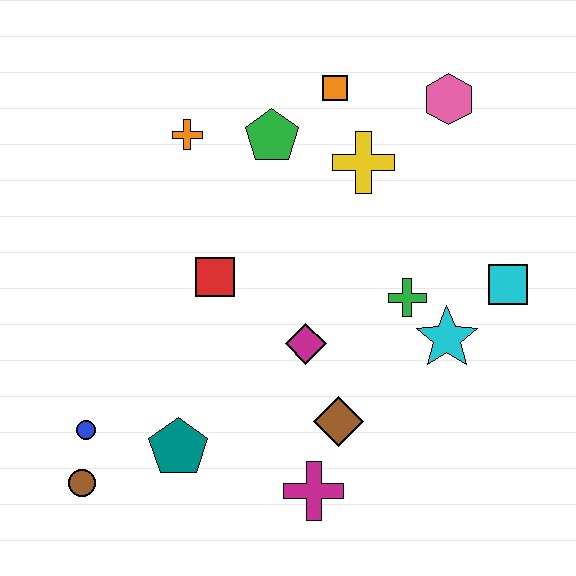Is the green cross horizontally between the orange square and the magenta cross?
No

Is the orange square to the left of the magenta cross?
No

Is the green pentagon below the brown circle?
No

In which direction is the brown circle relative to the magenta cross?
The brown circle is to the left of the magenta cross.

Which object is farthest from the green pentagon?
The brown circle is farthest from the green pentagon.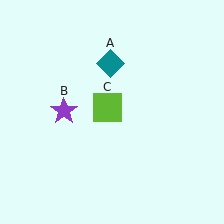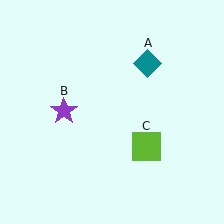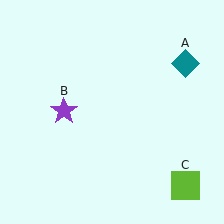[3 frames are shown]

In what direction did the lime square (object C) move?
The lime square (object C) moved down and to the right.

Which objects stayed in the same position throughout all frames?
Purple star (object B) remained stationary.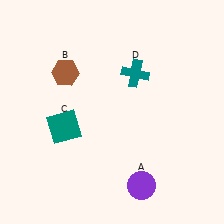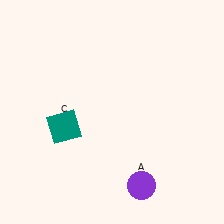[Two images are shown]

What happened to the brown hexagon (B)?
The brown hexagon (B) was removed in Image 2. It was in the top-left area of Image 1.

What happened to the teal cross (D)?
The teal cross (D) was removed in Image 2. It was in the top-right area of Image 1.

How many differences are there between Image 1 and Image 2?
There are 2 differences between the two images.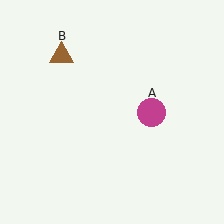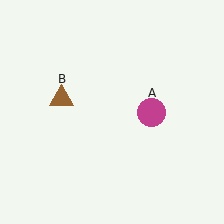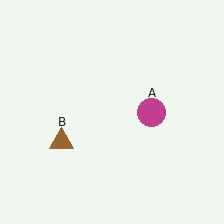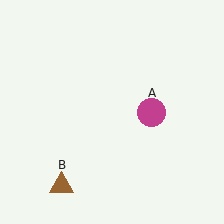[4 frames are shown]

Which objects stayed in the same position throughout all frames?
Magenta circle (object A) remained stationary.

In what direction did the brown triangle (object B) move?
The brown triangle (object B) moved down.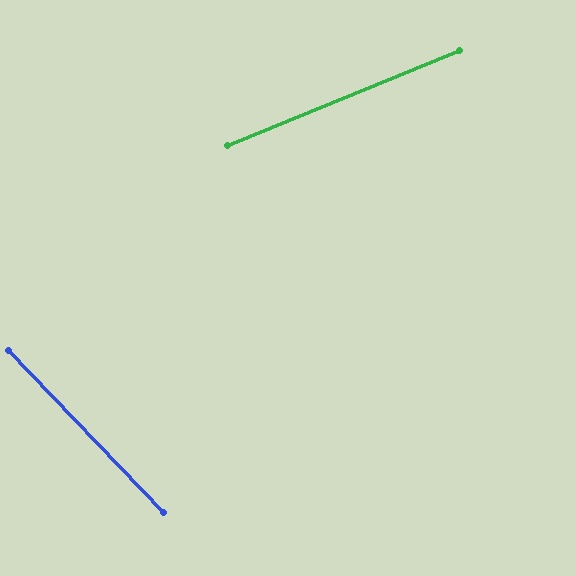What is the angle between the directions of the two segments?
Approximately 69 degrees.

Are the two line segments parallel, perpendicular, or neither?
Neither parallel nor perpendicular — they differ by about 69°.